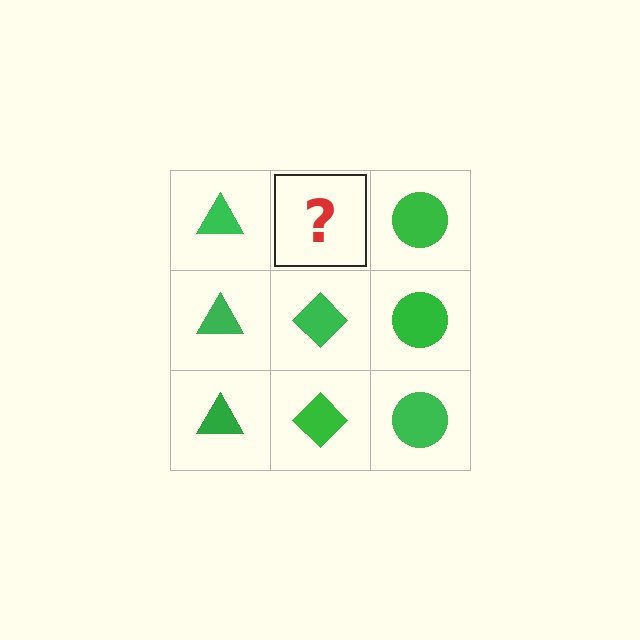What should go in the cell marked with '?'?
The missing cell should contain a green diamond.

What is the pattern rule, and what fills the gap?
The rule is that each column has a consistent shape. The gap should be filled with a green diamond.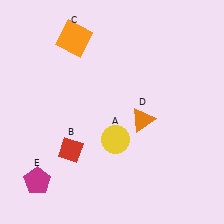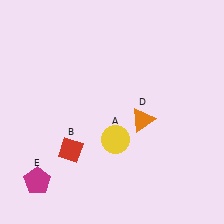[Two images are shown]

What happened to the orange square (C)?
The orange square (C) was removed in Image 2. It was in the top-left area of Image 1.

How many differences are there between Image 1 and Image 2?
There is 1 difference between the two images.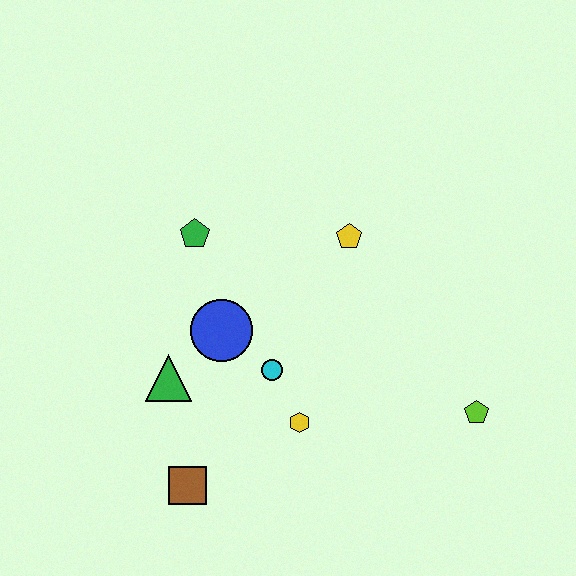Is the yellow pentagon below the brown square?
No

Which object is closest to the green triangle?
The blue circle is closest to the green triangle.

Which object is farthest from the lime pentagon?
The green pentagon is farthest from the lime pentagon.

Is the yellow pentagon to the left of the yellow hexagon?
No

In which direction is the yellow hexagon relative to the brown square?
The yellow hexagon is to the right of the brown square.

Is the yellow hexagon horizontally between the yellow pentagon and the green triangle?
Yes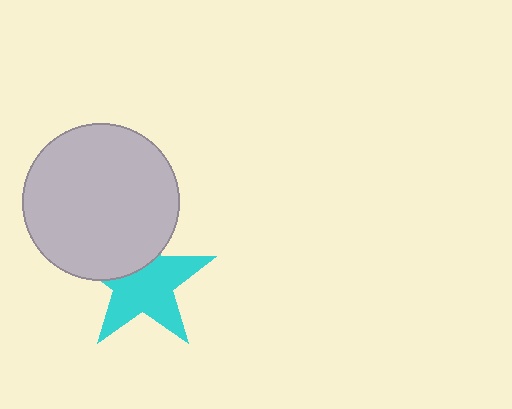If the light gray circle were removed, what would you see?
You would see the complete cyan star.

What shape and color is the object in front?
The object in front is a light gray circle.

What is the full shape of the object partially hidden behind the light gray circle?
The partially hidden object is a cyan star.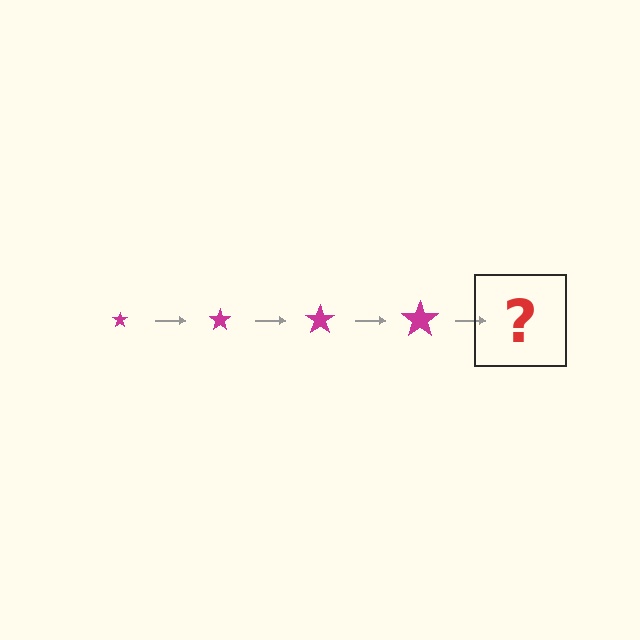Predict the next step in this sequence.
The next step is a magenta star, larger than the previous one.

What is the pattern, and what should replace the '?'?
The pattern is that the star gets progressively larger each step. The '?' should be a magenta star, larger than the previous one.